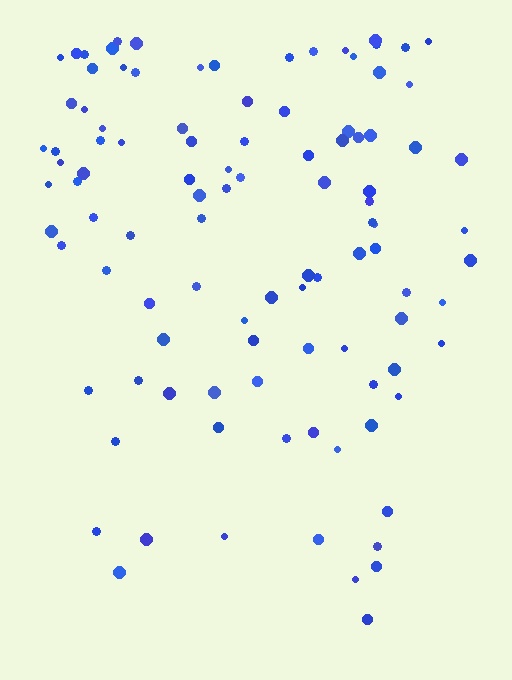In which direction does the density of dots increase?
From bottom to top, with the top side densest.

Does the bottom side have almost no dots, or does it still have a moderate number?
Still a moderate number, just noticeably fewer than the top.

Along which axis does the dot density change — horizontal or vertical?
Vertical.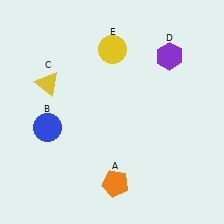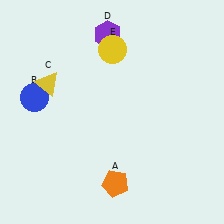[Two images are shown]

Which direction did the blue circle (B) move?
The blue circle (B) moved up.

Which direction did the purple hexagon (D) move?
The purple hexagon (D) moved left.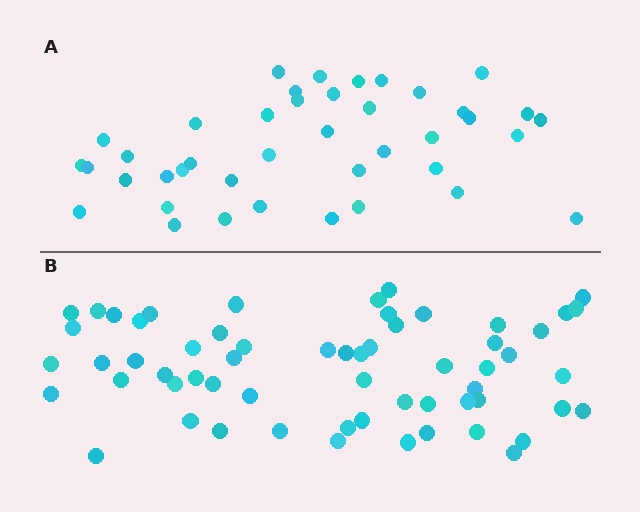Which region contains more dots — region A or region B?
Region B (the bottom region) has more dots.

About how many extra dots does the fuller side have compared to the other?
Region B has approximately 20 more dots than region A.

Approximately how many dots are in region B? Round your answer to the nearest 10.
About 60 dots.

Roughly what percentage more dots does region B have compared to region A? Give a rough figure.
About 45% more.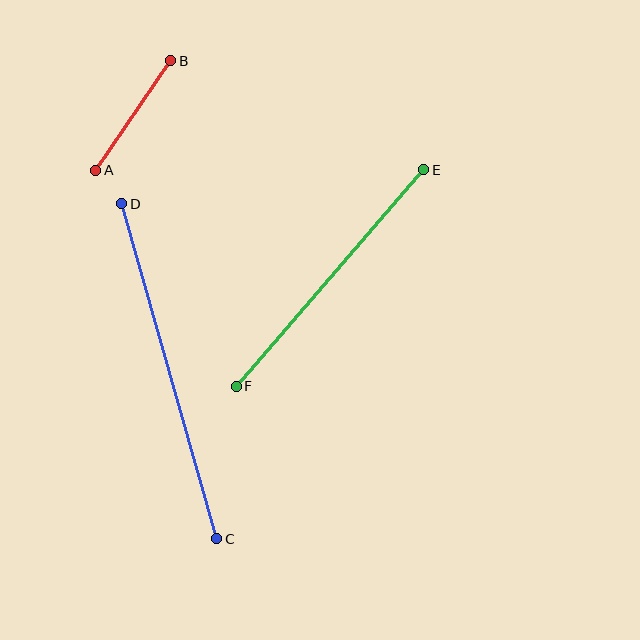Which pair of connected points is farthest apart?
Points C and D are farthest apart.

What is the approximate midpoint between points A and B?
The midpoint is at approximately (133, 116) pixels.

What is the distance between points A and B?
The distance is approximately 133 pixels.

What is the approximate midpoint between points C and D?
The midpoint is at approximately (169, 371) pixels.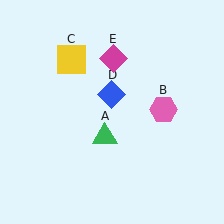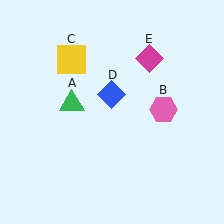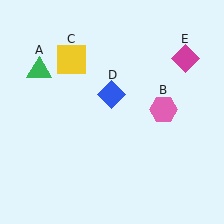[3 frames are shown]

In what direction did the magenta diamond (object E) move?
The magenta diamond (object E) moved right.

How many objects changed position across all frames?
2 objects changed position: green triangle (object A), magenta diamond (object E).